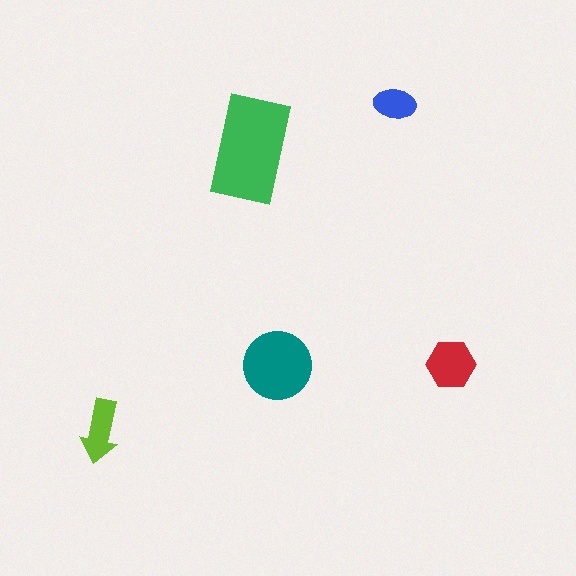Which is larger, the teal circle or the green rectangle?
The green rectangle.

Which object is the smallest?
The blue ellipse.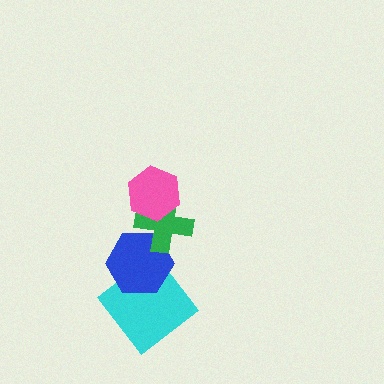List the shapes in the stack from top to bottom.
From top to bottom: the pink hexagon, the green cross, the blue hexagon, the cyan diamond.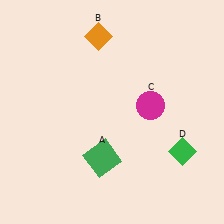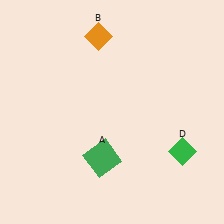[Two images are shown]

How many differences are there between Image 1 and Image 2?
There is 1 difference between the two images.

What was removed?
The magenta circle (C) was removed in Image 2.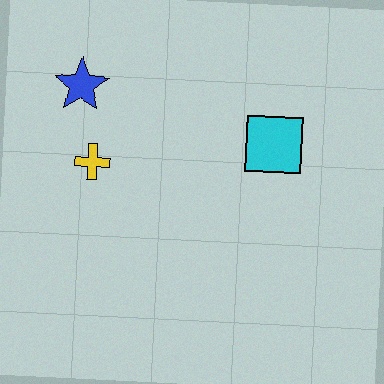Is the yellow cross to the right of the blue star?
Yes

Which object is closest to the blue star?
The yellow cross is closest to the blue star.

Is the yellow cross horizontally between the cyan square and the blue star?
Yes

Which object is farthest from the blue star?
The cyan square is farthest from the blue star.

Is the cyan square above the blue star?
No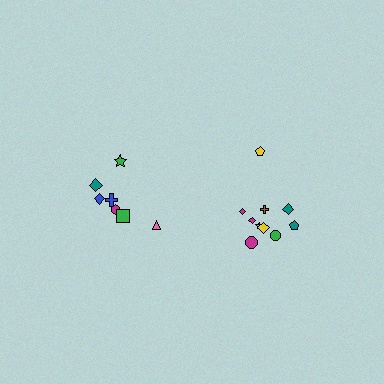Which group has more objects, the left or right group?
The right group.